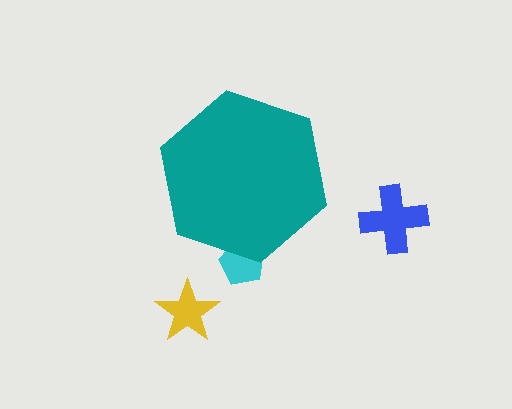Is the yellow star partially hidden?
No, the yellow star is fully visible.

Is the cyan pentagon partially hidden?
Yes, the cyan pentagon is partially hidden behind the teal hexagon.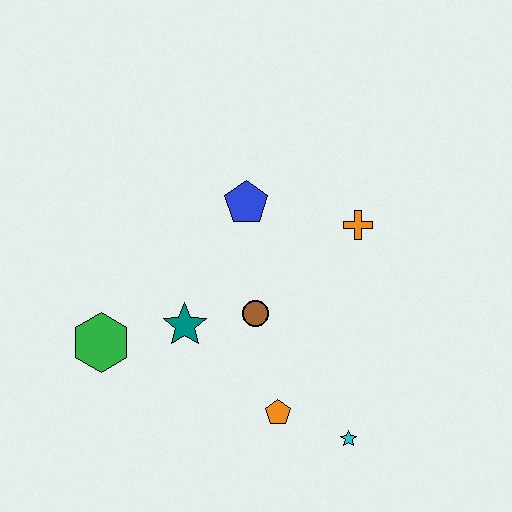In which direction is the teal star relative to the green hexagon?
The teal star is to the right of the green hexagon.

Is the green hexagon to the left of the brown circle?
Yes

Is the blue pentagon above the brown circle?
Yes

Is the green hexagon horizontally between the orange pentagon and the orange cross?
No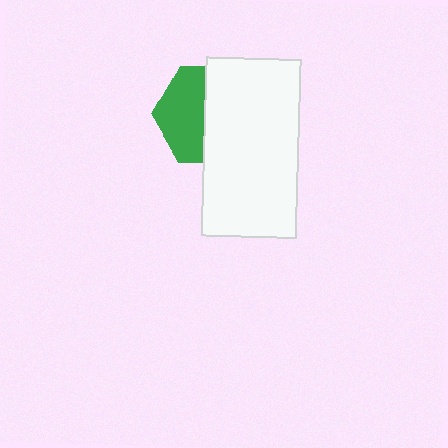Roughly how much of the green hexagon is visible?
About half of it is visible (roughly 46%).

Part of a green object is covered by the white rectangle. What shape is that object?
It is a hexagon.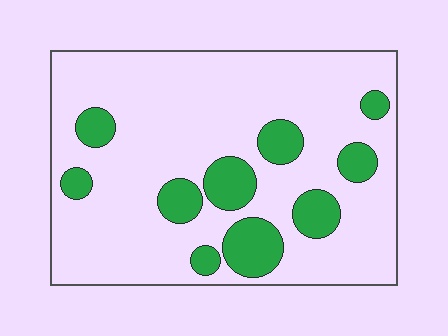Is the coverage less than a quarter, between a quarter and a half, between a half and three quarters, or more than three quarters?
Less than a quarter.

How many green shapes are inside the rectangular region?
10.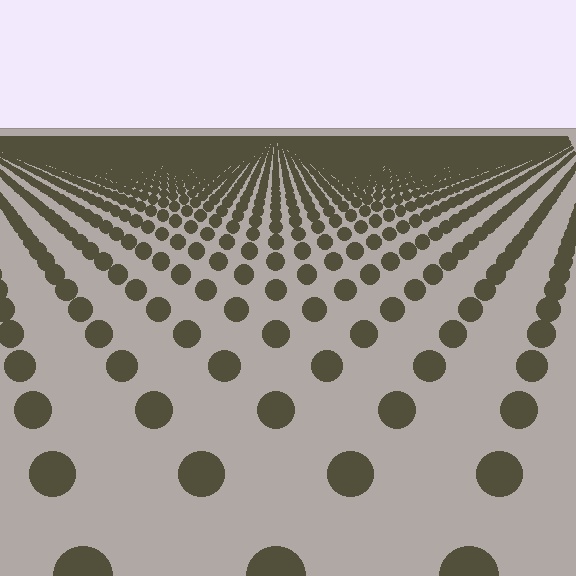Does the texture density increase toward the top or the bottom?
Density increases toward the top.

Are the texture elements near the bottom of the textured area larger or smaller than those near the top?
Larger. Near the bottom, elements are closer to the viewer and appear at a bigger on-screen size.